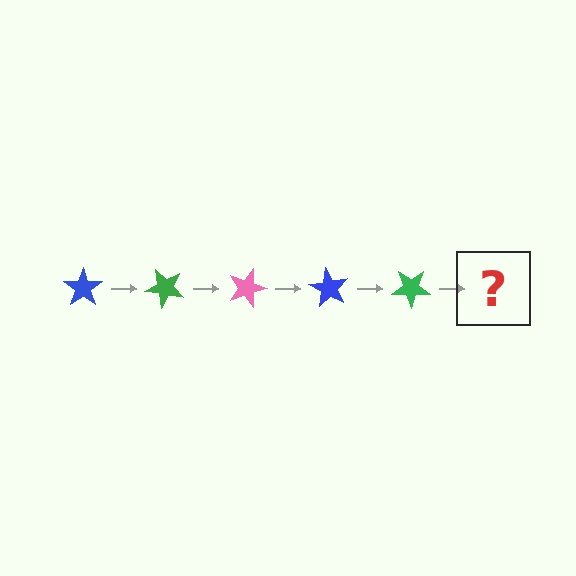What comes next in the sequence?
The next element should be a pink star, rotated 225 degrees from the start.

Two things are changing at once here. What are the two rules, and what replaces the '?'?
The two rules are that it rotates 45 degrees each step and the color cycles through blue, green, and pink. The '?' should be a pink star, rotated 225 degrees from the start.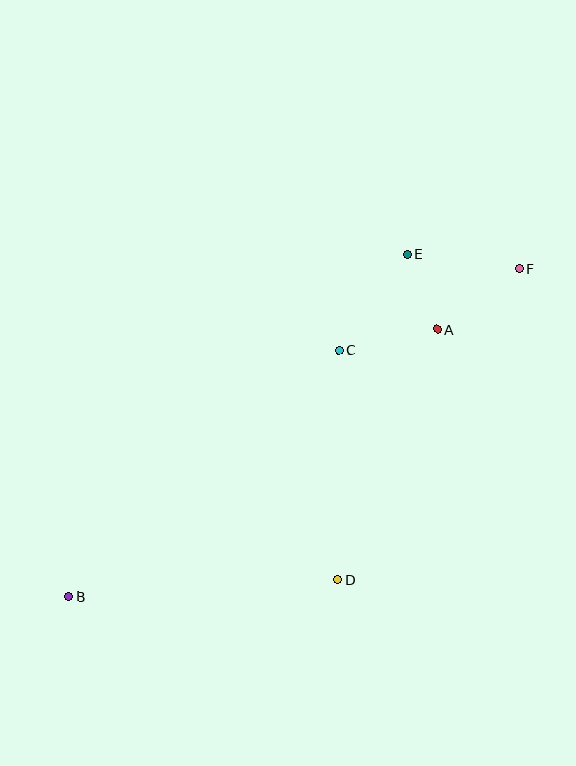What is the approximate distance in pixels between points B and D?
The distance between B and D is approximately 269 pixels.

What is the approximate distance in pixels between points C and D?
The distance between C and D is approximately 229 pixels.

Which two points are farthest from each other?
Points B and F are farthest from each other.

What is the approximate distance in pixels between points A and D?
The distance between A and D is approximately 269 pixels.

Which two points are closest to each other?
Points A and E are closest to each other.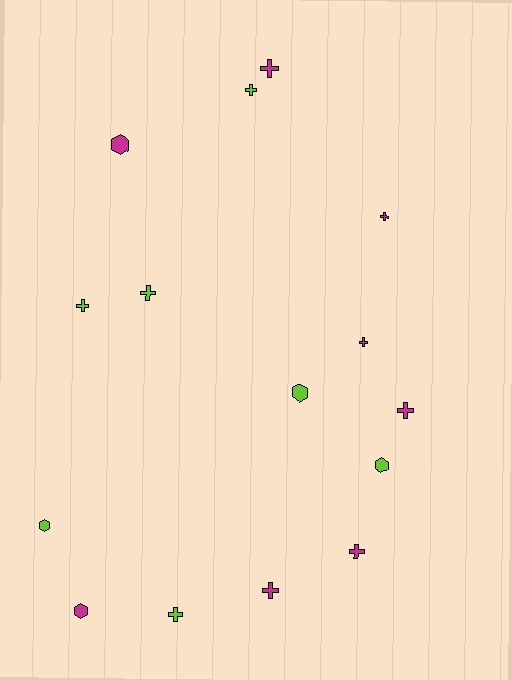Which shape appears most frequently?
Cross, with 10 objects.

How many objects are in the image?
There are 15 objects.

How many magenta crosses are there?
There are 6 magenta crosses.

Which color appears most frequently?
Magenta, with 8 objects.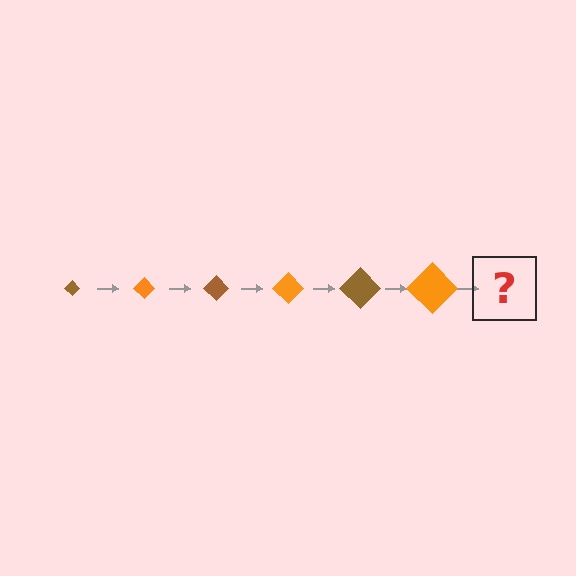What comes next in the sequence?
The next element should be a brown diamond, larger than the previous one.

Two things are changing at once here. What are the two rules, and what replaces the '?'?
The two rules are that the diamond grows larger each step and the color cycles through brown and orange. The '?' should be a brown diamond, larger than the previous one.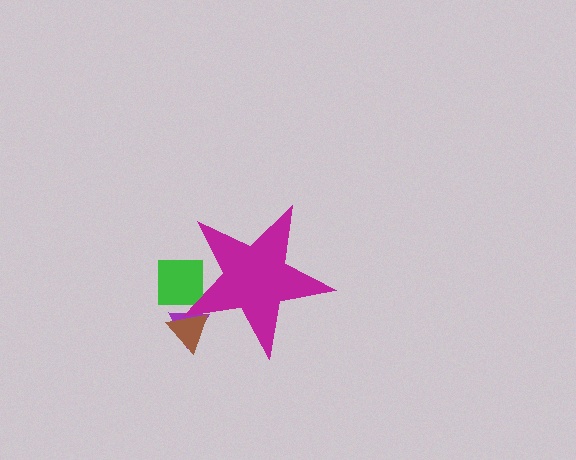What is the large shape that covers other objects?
A magenta star.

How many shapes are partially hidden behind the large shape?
3 shapes are partially hidden.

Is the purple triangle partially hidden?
Yes, the purple triangle is partially hidden behind the magenta star.